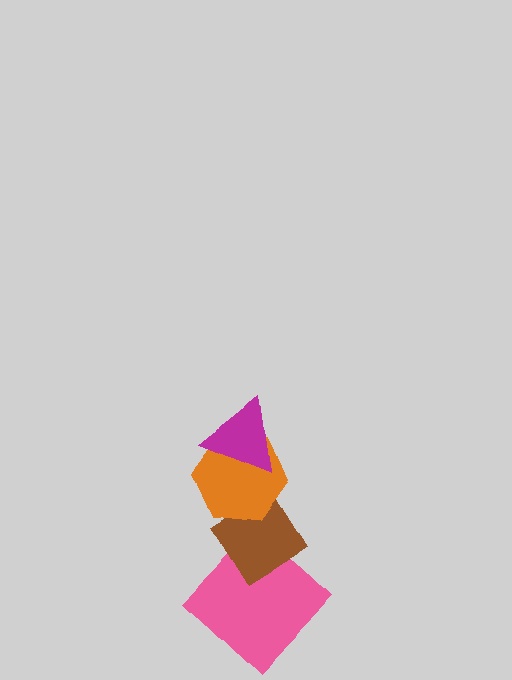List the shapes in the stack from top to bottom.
From top to bottom: the magenta triangle, the orange hexagon, the brown diamond, the pink diamond.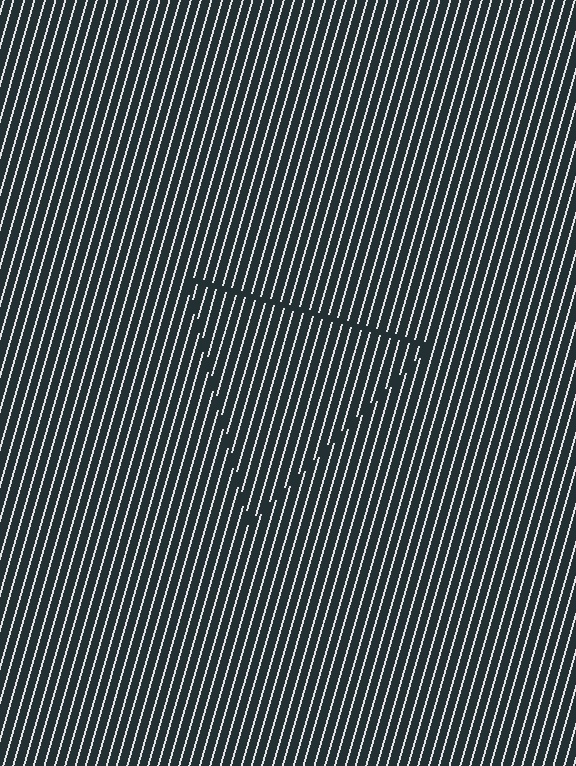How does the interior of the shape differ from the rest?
The interior of the shape contains the same grating, shifted by half a period — the contour is defined by the phase discontinuity where line-ends from the inner and outer gratings abut.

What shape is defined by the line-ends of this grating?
An illusory triangle. The interior of the shape contains the same grating, shifted by half a period — the contour is defined by the phase discontinuity where line-ends from the inner and outer gratings abut.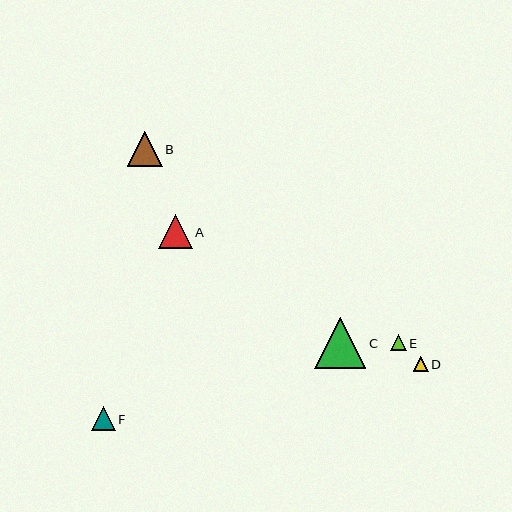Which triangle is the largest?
Triangle C is the largest with a size of approximately 51 pixels.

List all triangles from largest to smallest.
From largest to smallest: C, B, A, F, E, D.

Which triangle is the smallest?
Triangle D is the smallest with a size of approximately 15 pixels.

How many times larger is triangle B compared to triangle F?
Triangle B is approximately 1.5 times the size of triangle F.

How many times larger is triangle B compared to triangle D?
Triangle B is approximately 2.3 times the size of triangle D.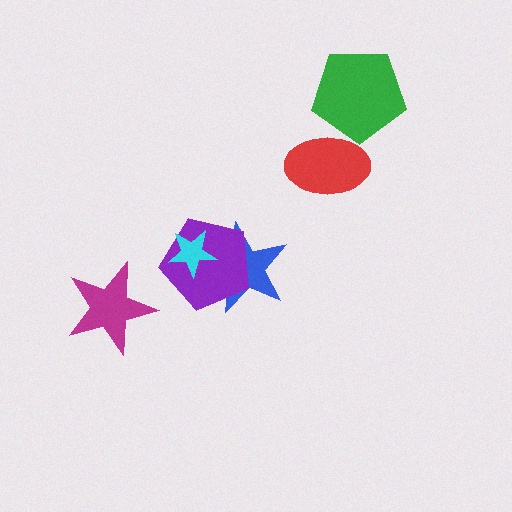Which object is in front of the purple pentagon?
The cyan star is in front of the purple pentagon.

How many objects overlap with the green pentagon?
1 object overlaps with the green pentagon.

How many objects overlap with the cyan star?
2 objects overlap with the cyan star.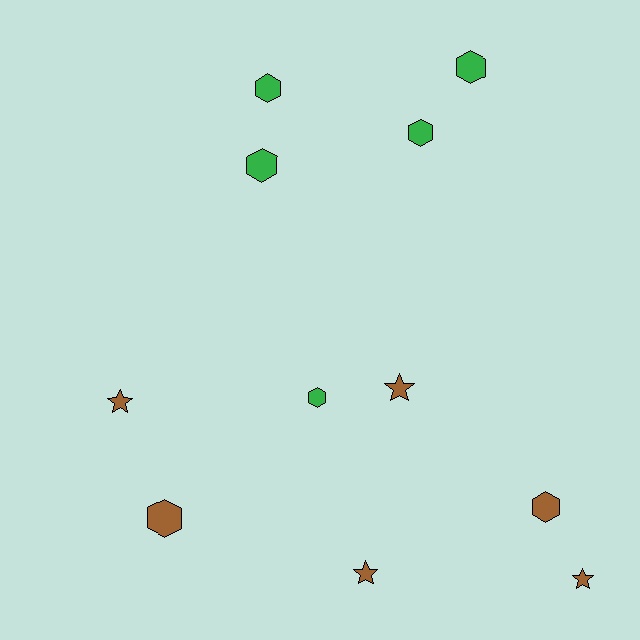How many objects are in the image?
There are 11 objects.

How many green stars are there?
There are no green stars.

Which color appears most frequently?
Brown, with 6 objects.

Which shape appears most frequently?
Hexagon, with 7 objects.